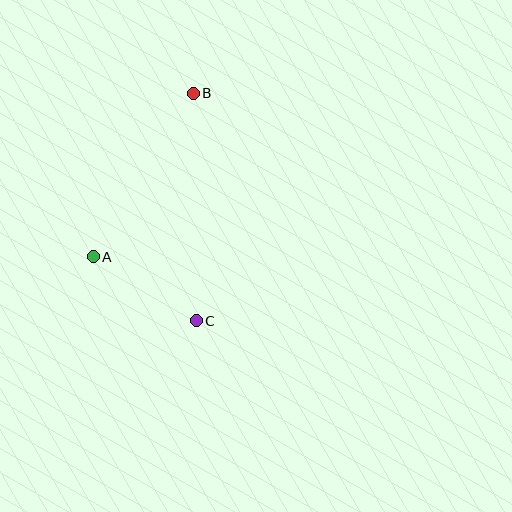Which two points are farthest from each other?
Points B and C are farthest from each other.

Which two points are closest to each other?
Points A and C are closest to each other.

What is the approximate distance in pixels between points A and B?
The distance between A and B is approximately 192 pixels.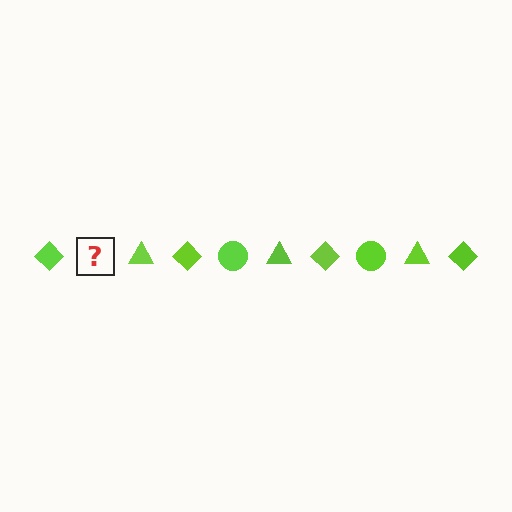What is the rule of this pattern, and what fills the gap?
The rule is that the pattern cycles through diamond, circle, triangle shapes in lime. The gap should be filled with a lime circle.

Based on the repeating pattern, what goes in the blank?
The blank should be a lime circle.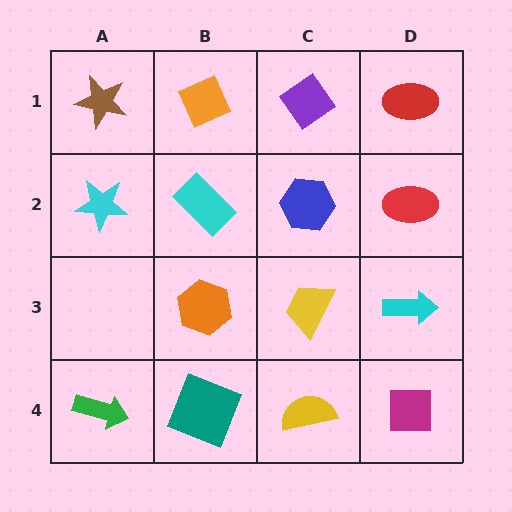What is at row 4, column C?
A yellow semicircle.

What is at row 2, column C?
A blue hexagon.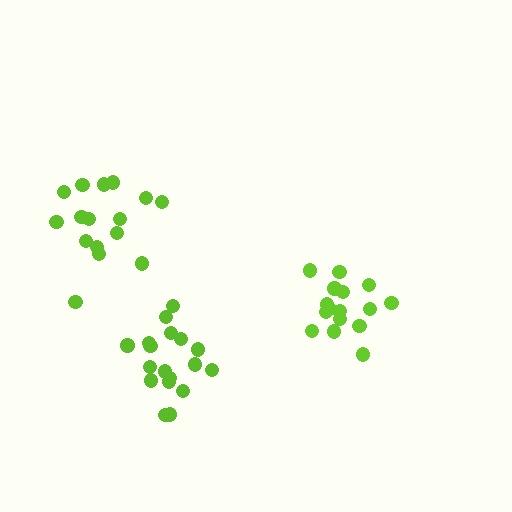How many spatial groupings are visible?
There are 3 spatial groupings.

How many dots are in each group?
Group 1: 16 dots, Group 2: 18 dots, Group 3: 16 dots (50 total).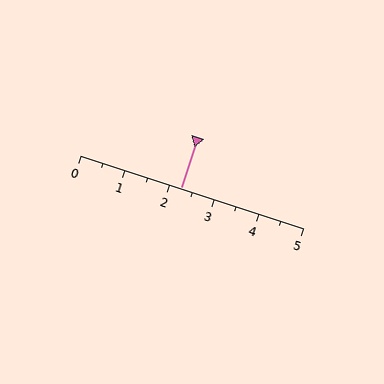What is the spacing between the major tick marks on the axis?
The major ticks are spaced 1 apart.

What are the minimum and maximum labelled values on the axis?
The axis runs from 0 to 5.